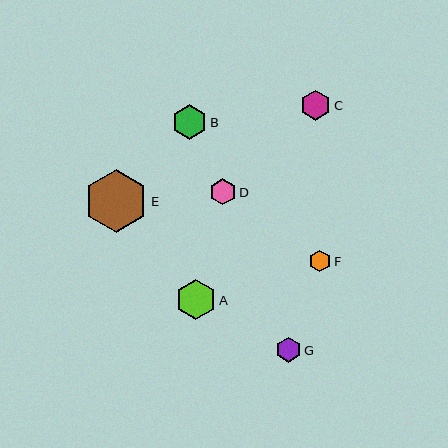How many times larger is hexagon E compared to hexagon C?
Hexagon E is approximately 2.1 times the size of hexagon C.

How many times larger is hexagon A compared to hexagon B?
Hexagon A is approximately 1.2 times the size of hexagon B.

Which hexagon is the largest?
Hexagon E is the largest with a size of approximately 63 pixels.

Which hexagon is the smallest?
Hexagon F is the smallest with a size of approximately 22 pixels.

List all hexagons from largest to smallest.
From largest to smallest: E, A, B, C, D, G, F.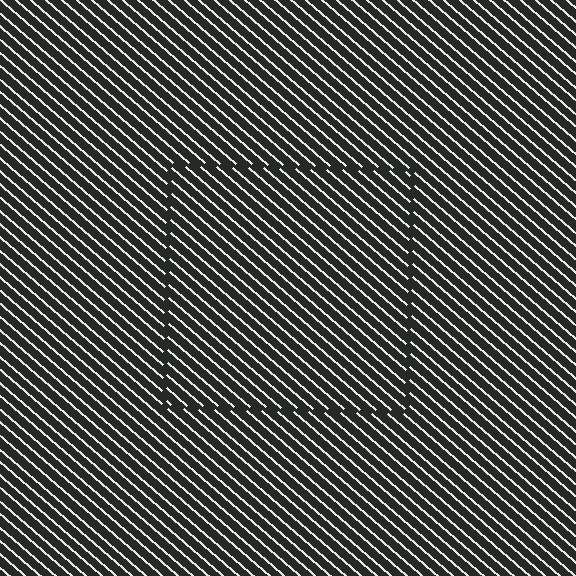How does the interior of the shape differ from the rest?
The interior of the shape contains the same grating, shifted by half a period — the contour is defined by the phase discontinuity where line-ends from the inner and outer gratings abut.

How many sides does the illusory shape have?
4 sides — the line-ends trace a square.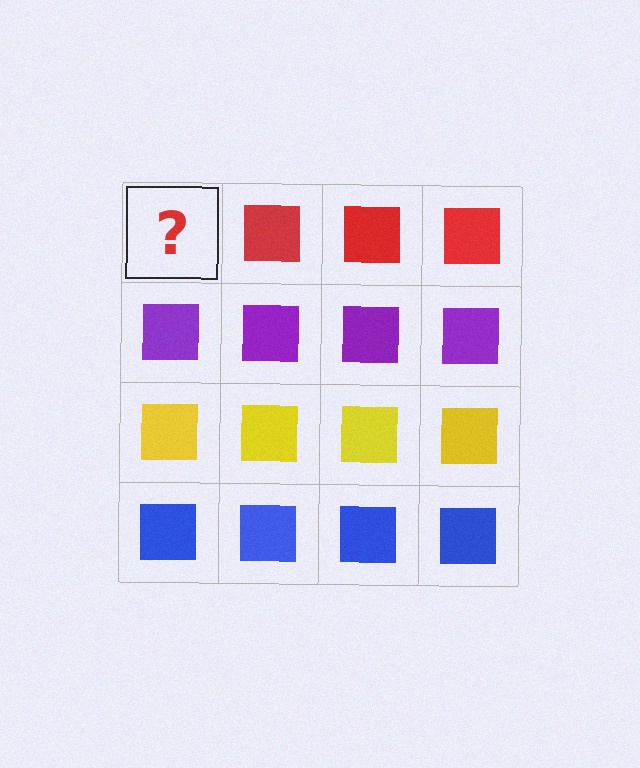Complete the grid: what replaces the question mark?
The question mark should be replaced with a red square.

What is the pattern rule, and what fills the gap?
The rule is that each row has a consistent color. The gap should be filled with a red square.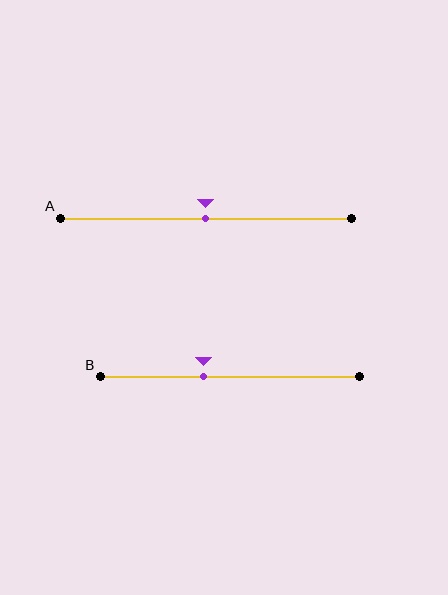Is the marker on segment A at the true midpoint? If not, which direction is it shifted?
Yes, the marker on segment A is at the true midpoint.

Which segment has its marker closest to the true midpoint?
Segment A has its marker closest to the true midpoint.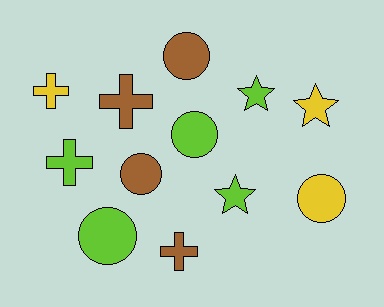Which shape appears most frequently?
Circle, with 5 objects.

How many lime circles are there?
There are 2 lime circles.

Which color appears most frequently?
Lime, with 5 objects.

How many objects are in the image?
There are 12 objects.